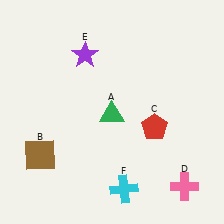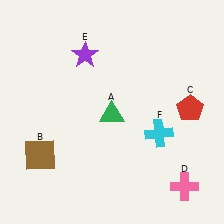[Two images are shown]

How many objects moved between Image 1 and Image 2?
2 objects moved between the two images.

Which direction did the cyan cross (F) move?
The cyan cross (F) moved up.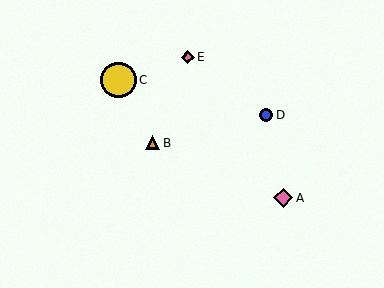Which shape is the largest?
The yellow circle (labeled C) is the largest.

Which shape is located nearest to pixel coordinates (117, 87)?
The yellow circle (labeled C) at (118, 80) is nearest to that location.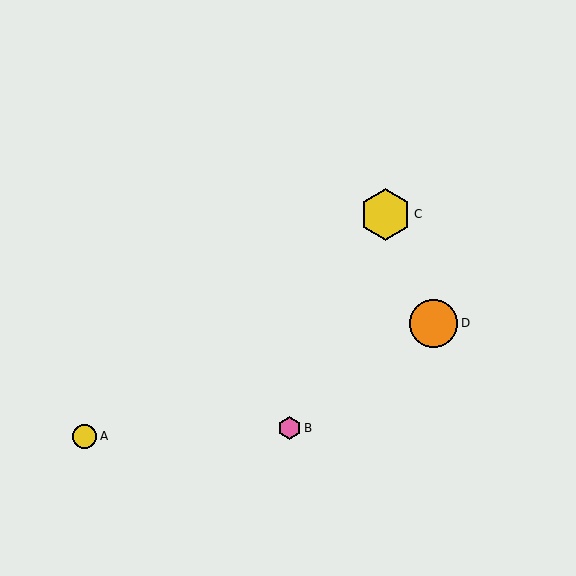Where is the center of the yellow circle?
The center of the yellow circle is at (85, 436).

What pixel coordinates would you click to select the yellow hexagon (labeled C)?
Click at (385, 215) to select the yellow hexagon C.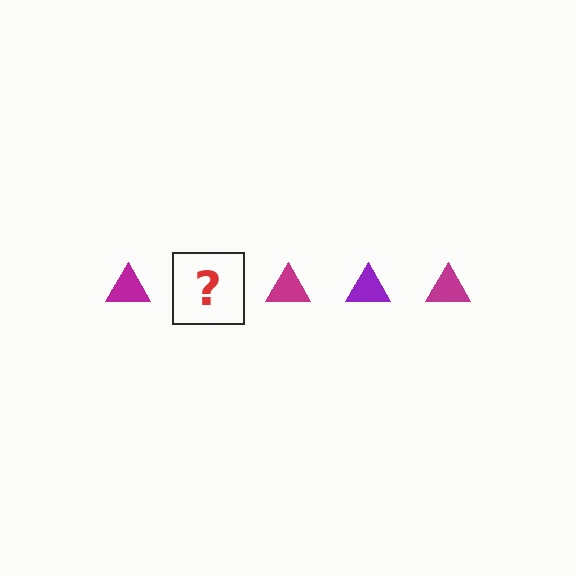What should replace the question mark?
The question mark should be replaced with a purple triangle.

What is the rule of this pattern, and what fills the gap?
The rule is that the pattern cycles through magenta, purple triangles. The gap should be filled with a purple triangle.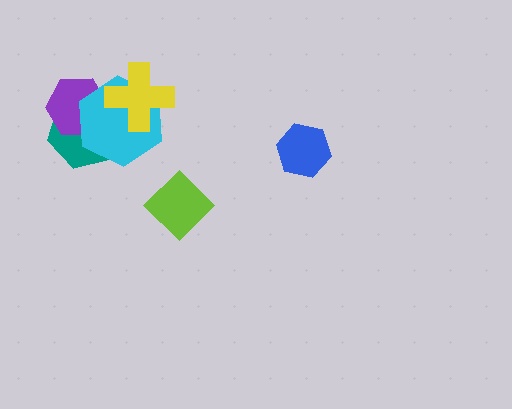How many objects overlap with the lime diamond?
0 objects overlap with the lime diamond.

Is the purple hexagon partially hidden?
Yes, it is partially covered by another shape.